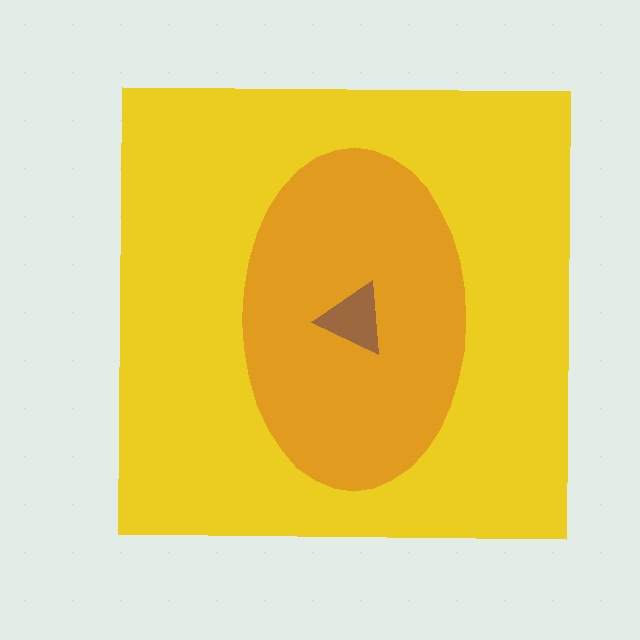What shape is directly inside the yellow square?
The orange ellipse.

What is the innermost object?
The brown triangle.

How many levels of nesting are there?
3.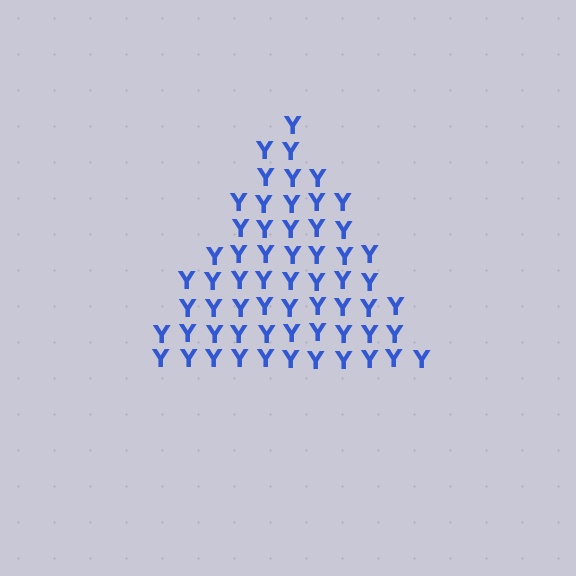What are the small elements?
The small elements are letter Y's.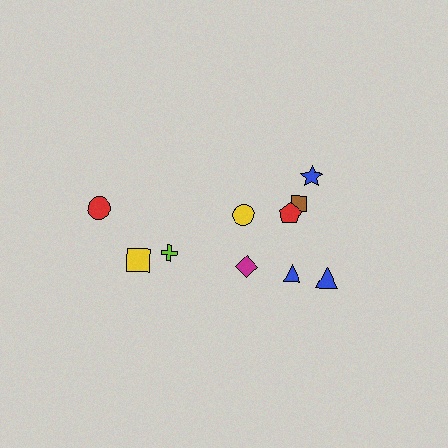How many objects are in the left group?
There are 3 objects.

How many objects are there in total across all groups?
There are 10 objects.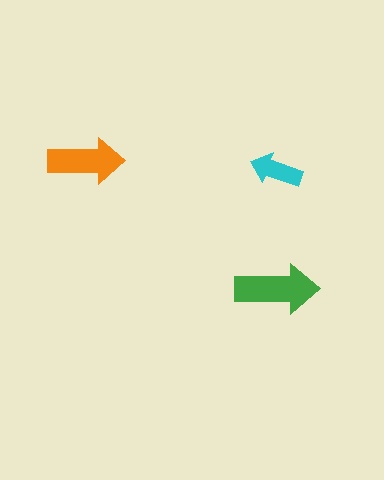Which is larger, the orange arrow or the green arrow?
The green one.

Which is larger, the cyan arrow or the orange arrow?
The orange one.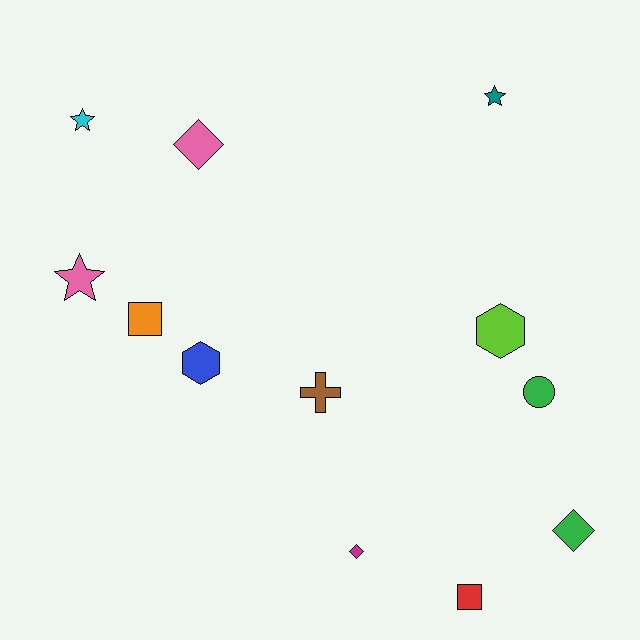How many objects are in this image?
There are 12 objects.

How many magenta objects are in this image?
There is 1 magenta object.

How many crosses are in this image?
There is 1 cross.